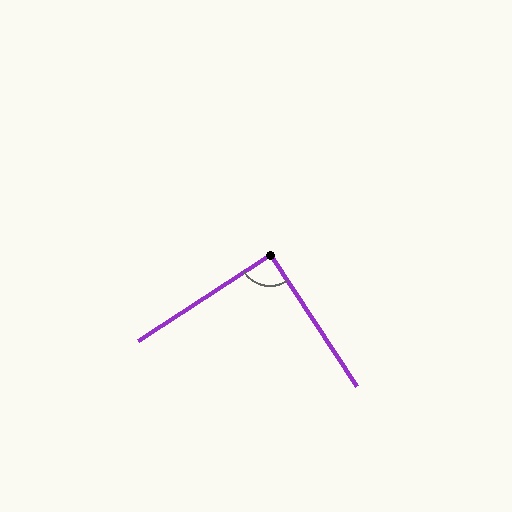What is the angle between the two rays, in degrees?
Approximately 90 degrees.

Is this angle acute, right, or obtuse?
It is approximately a right angle.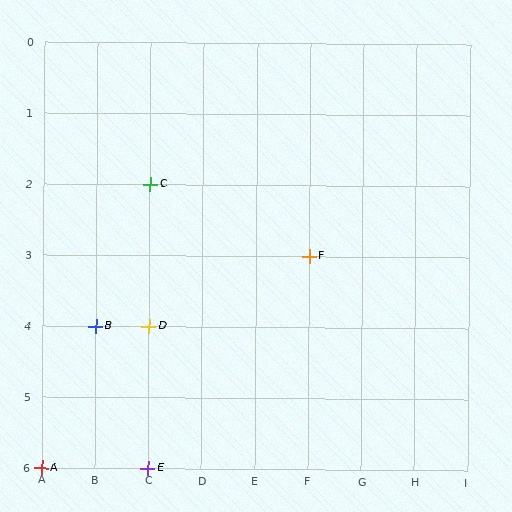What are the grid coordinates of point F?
Point F is at grid coordinates (F, 3).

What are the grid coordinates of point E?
Point E is at grid coordinates (C, 6).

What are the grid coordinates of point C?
Point C is at grid coordinates (C, 2).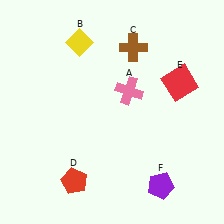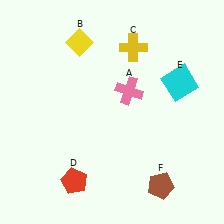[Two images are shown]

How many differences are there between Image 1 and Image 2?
There are 3 differences between the two images.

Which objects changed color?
C changed from brown to yellow. E changed from red to cyan. F changed from purple to brown.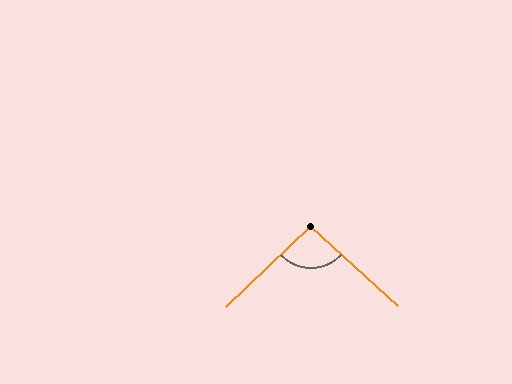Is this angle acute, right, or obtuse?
It is approximately a right angle.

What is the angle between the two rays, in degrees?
Approximately 94 degrees.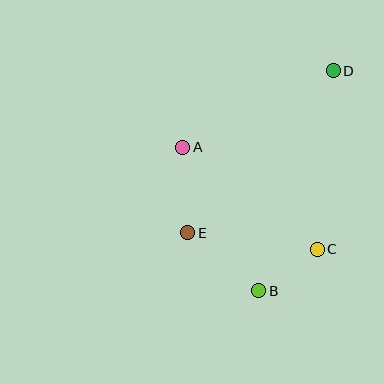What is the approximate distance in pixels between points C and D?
The distance between C and D is approximately 179 pixels.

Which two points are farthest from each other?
Points B and D are farthest from each other.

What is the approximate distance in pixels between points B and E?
The distance between B and E is approximately 92 pixels.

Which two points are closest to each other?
Points B and C are closest to each other.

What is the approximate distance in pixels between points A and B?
The distance between A and B is approximately 162 pixels.